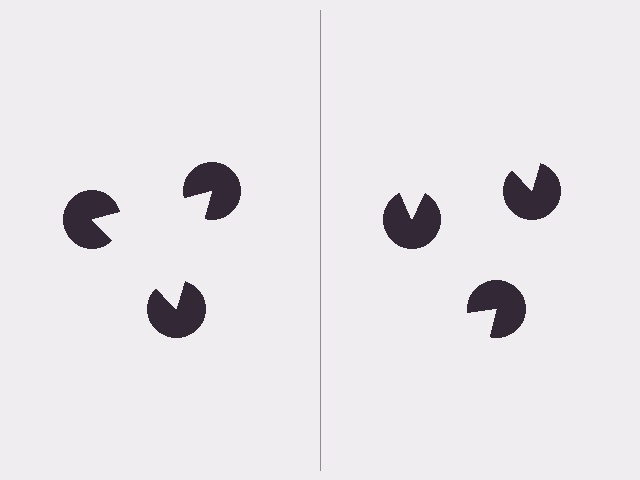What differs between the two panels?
The pac-man discs are positioned identically on both sides; only the wedge orientations differ. On the left they align to a triangle; on the right they are misaligned.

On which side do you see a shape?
An illusory triangle appears on the left side. On the right side the wedge cuts are rotated, so no coherent shape forms.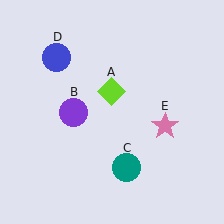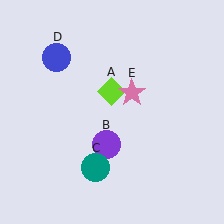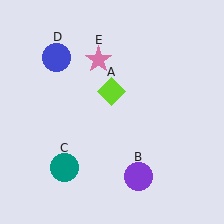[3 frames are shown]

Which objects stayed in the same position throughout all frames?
Lime diamond (object A) and blue circle (object D) remained stationary.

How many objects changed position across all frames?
3 objects changed position: purple circle (object B), teal circle (object C), pink star (object E).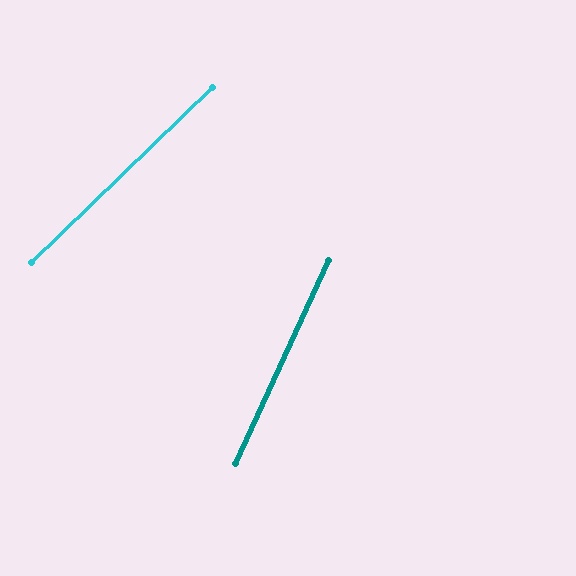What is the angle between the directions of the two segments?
Approximately 21 degrees.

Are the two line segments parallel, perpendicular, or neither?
Neither parallel nor perpendicular — they differ by about 21°.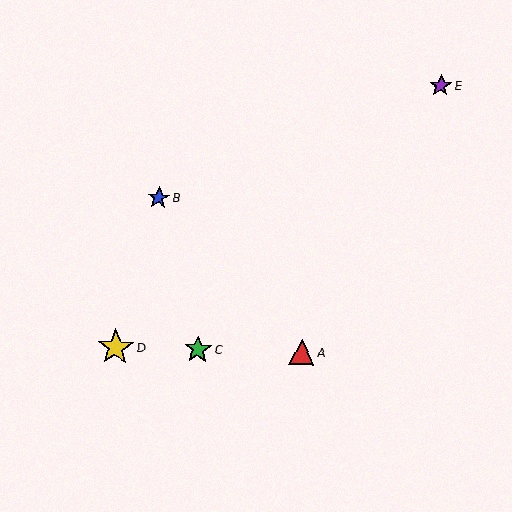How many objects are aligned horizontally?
3 objects (A, C, D) are aligned horizontally.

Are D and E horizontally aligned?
No, D is at y≈347 and E is at y≈85.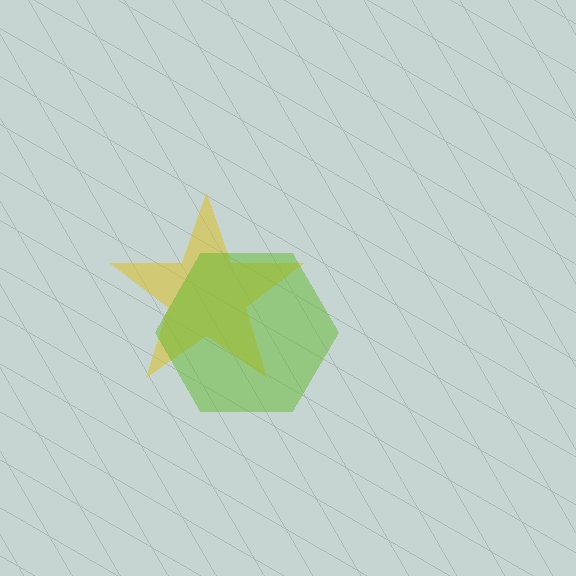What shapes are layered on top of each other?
The layered shapes are: a yellow star, a lime hexagon.